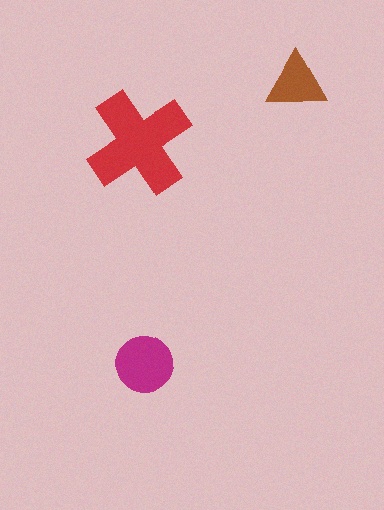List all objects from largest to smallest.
The red cross, the magenta circle, the brown triangle.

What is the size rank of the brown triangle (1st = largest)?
3rd.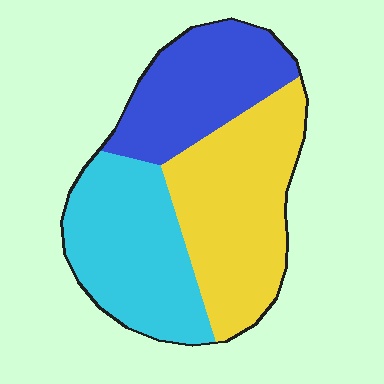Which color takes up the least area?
Blue, at roughly 30%.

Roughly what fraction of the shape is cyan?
Cyan takes up about one third (1/3) of the shape.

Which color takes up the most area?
Yellow, at roughly 40%.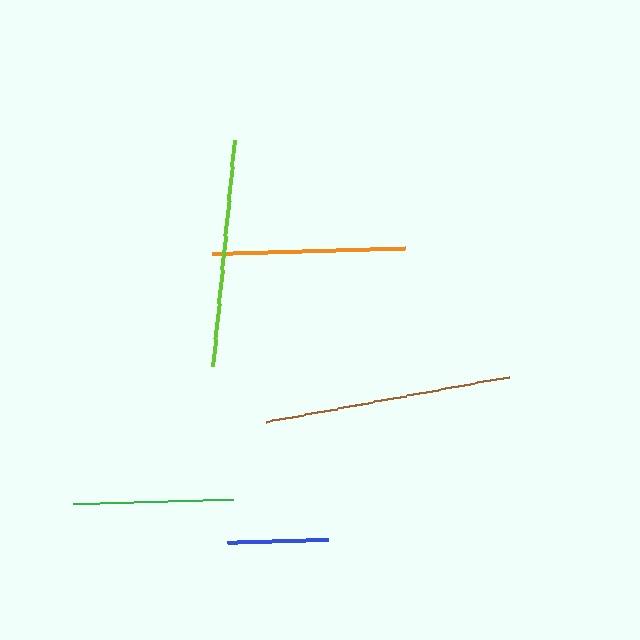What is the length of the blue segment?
The blue segment is approximately 100 pixels long.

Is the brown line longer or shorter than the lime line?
The brown line is longer than the lime line.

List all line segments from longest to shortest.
From longest to shortest: brown, lime, orange, green, blue.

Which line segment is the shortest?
The blue line is the shortest at approximately 100 pixels.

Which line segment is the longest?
The brown line is the longest at approximately 247 pixels.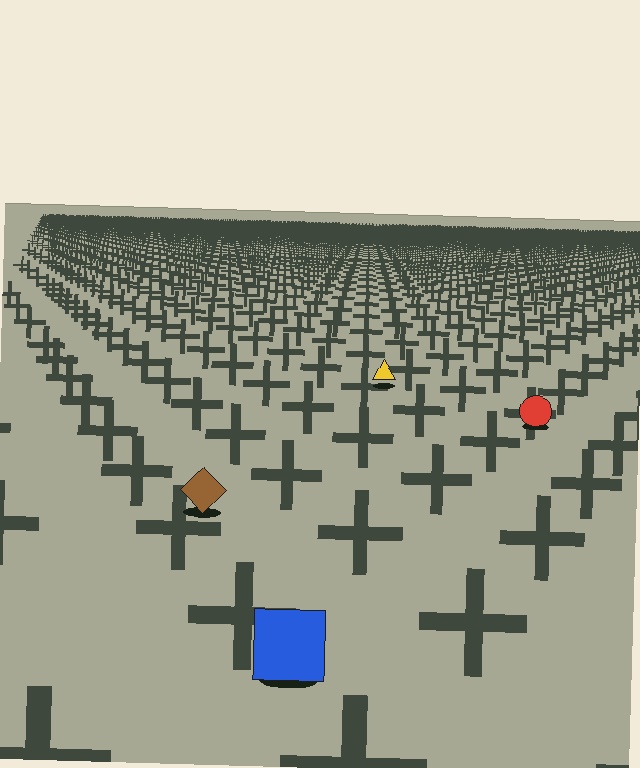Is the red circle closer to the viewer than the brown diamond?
No. The brown diamond is closer — you can tell from the texture gradient: the ground texture is coarser near it.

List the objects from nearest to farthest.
From nearest to farthest: the blue square, the brown diamond, the red circle, the yellow triangle.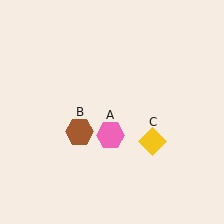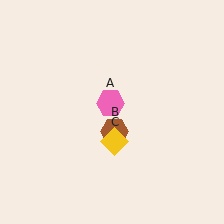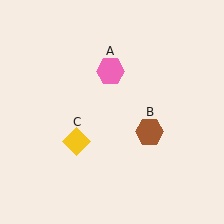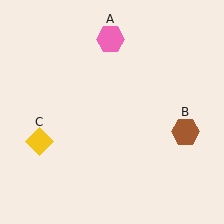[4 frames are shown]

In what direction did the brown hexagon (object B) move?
The brown hexagon (object B) moved right.